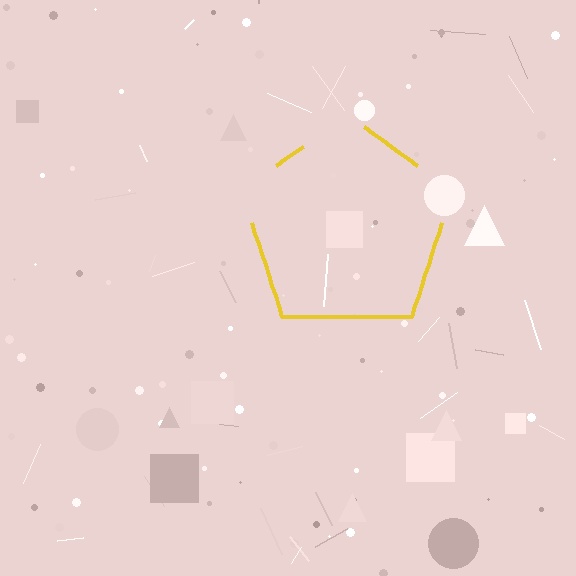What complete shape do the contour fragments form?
The contour fragments form a pentagon.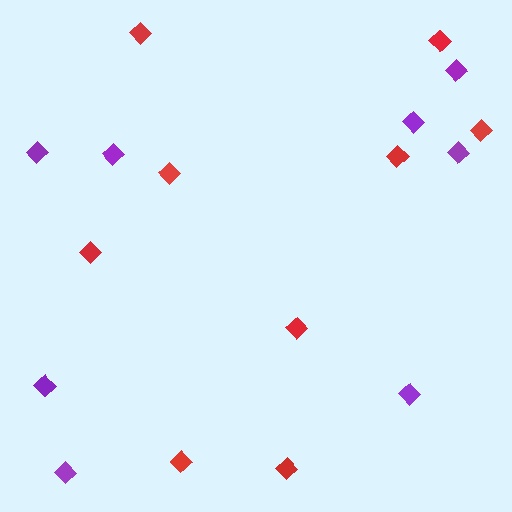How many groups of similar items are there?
There are 2 groups: one group of purple diamonds (8) and one group of red diamonds (9).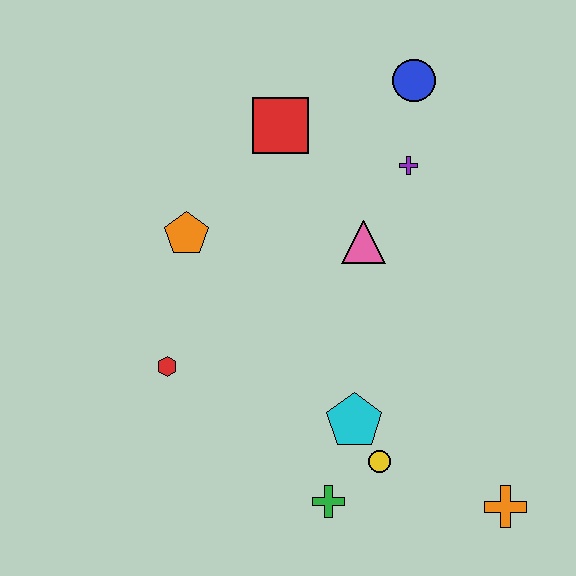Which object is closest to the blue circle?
The purple cross is closest to the blue circle.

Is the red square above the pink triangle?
Yes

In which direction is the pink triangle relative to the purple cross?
The pink triangle is below the purple cross.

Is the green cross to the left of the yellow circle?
Yes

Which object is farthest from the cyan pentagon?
The blue circle is farthest from the cyan pentagon.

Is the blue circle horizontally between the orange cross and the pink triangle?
Yes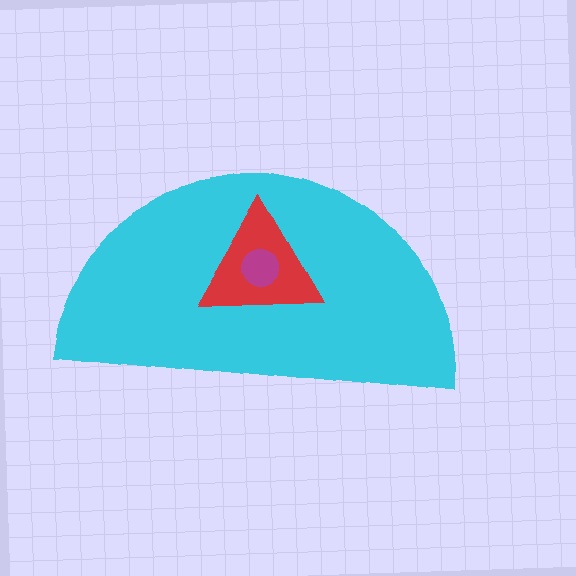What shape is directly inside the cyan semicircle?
The red triangle.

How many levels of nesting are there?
3.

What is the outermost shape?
The cyan semicircle.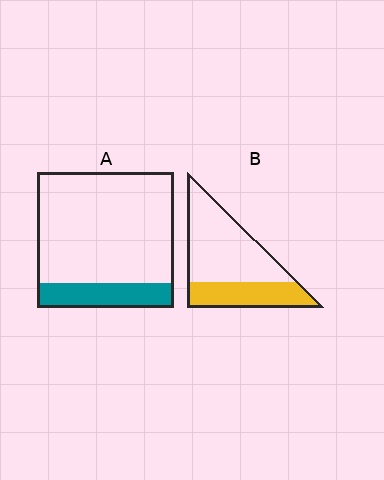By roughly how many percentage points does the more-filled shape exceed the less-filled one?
By roughly 15 percentage points (B over A).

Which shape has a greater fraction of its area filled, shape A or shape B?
Shape B.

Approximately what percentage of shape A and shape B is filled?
A is approximately 20% and B is approximately 35%.